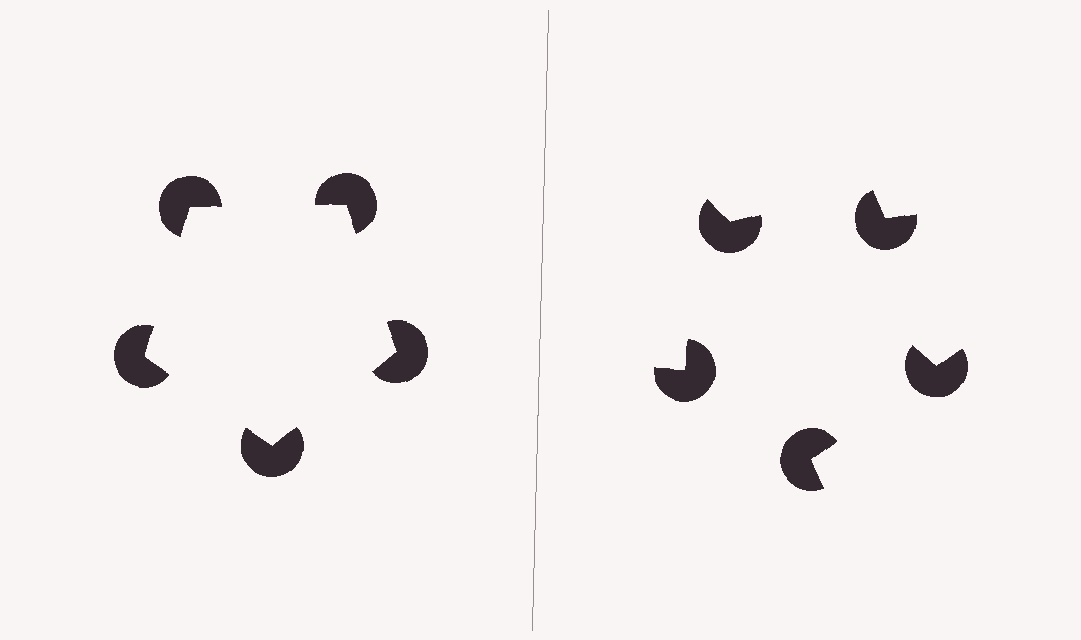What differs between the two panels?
The pac-man discs are positioned identically on both sides; only the wedge orientations differ. On the left they align to a pentagon; on the right they are misaligned.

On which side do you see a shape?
An illusory pentagon appears on the left side. On the right side the wedge cuts are rotated, so no coherent shape forms.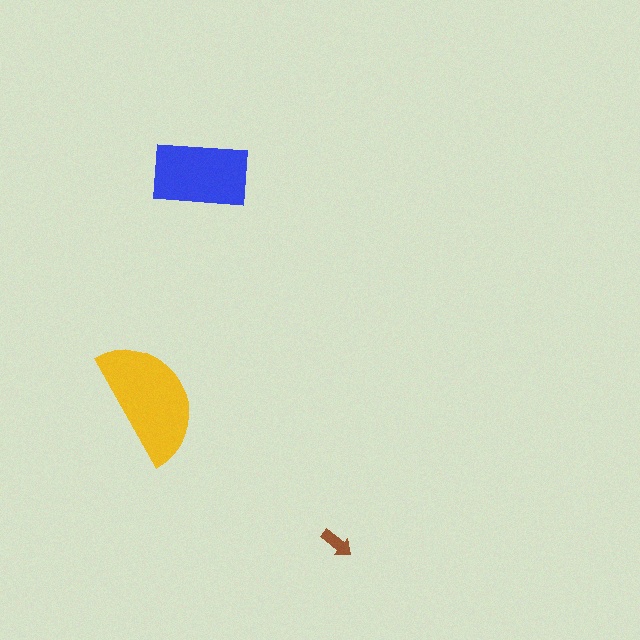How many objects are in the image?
There are 3 objects in the image.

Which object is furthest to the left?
The yellow semicircle is leftmost.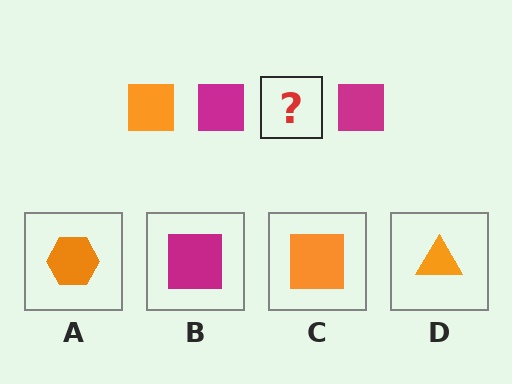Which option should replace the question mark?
Option C.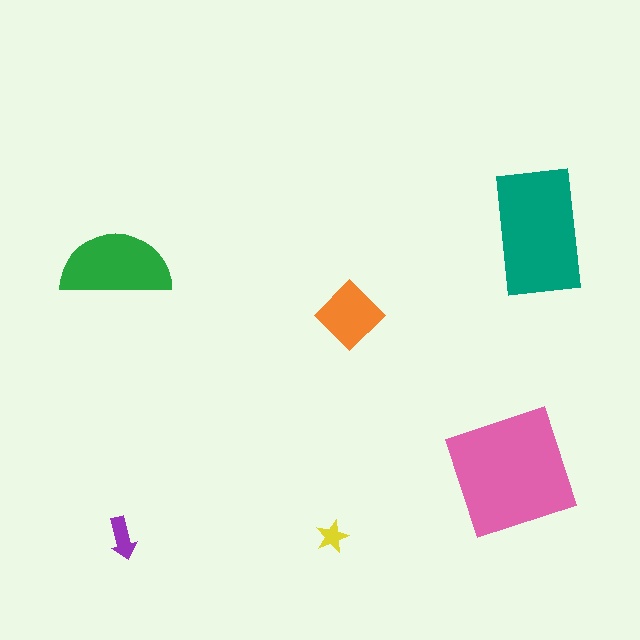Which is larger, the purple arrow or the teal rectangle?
The teal rectangle.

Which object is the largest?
The pink square.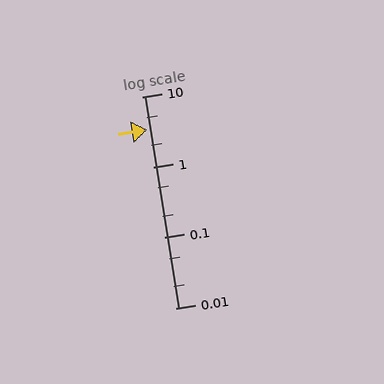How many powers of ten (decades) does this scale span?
The scale spans 3 decades, from 0.01 to 10.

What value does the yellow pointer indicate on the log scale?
The pointer indicates approximately 3.4.